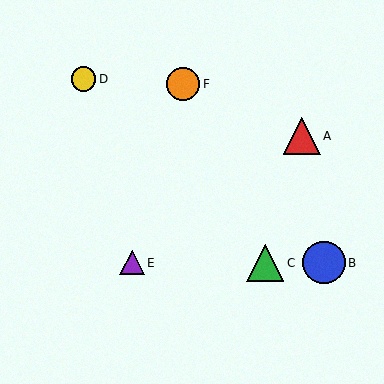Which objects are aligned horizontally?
Objects B, C, E are aligned horizontally.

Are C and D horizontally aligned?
No, C is at y≈263 and D is at y≈79.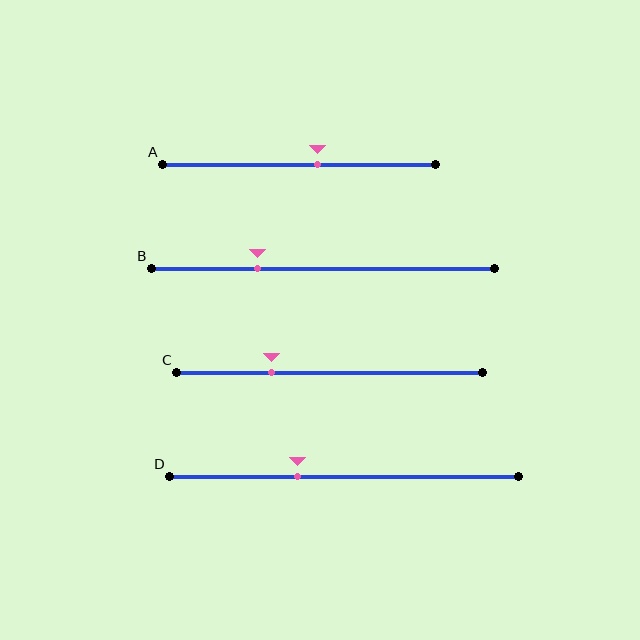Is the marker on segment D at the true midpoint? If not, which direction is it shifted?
No, the marker on segment D is shifted to the left by about 13% of the segment length.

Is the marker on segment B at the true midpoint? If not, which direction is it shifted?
No, the marker on segment B is shifted to the left by about 19% of the segment length.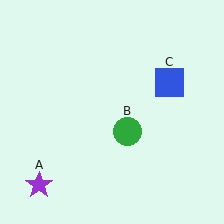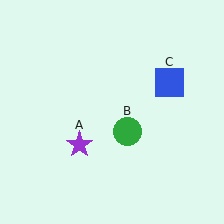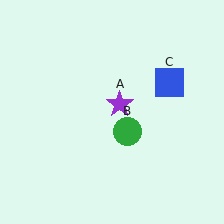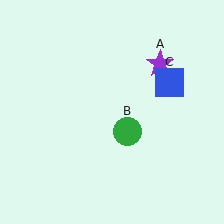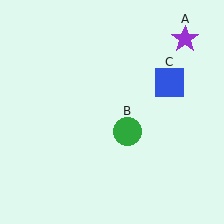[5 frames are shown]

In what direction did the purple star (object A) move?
The purple star (object A) moved up and to the right.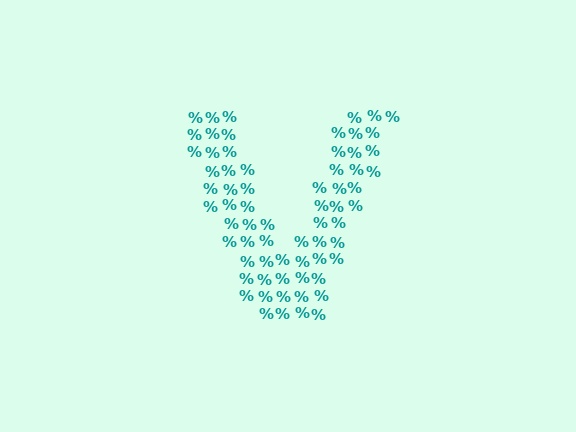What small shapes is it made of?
It is made of small percent signs.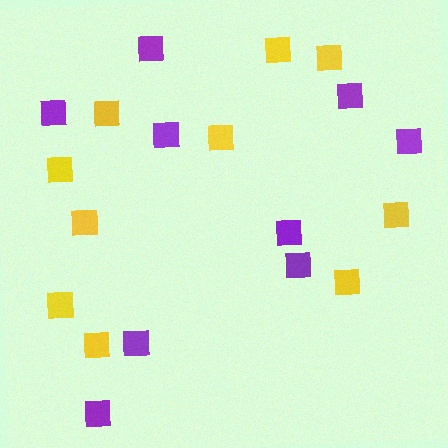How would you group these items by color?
There are 2 groups: one group of yellow squares (10) and one group of purple squares (9).